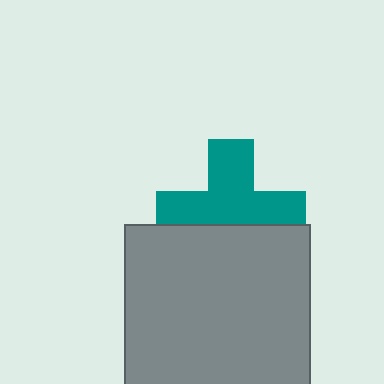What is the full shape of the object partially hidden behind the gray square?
The partially hidden object is a teal cross.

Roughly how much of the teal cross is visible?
About half of it is visible (roughly 63%).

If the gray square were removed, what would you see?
You would see the complete teal cross.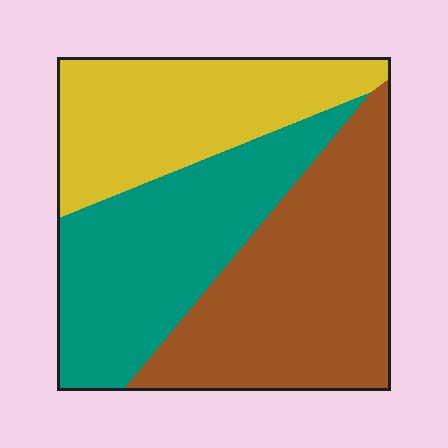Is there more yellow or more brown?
Brown.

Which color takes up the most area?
Brown, at roughly 40%.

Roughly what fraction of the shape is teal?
Teal takes up between a sixth and a third of the shape.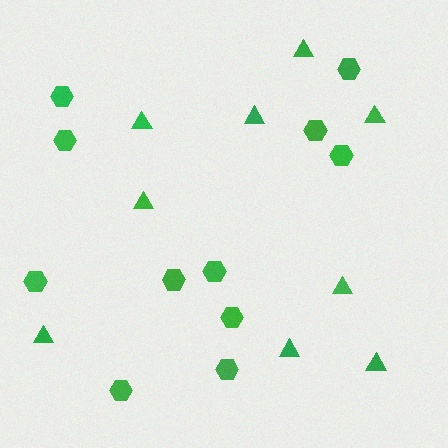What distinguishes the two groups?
There are 2 groups: one group of hexagons (11) and one group of triangles (9).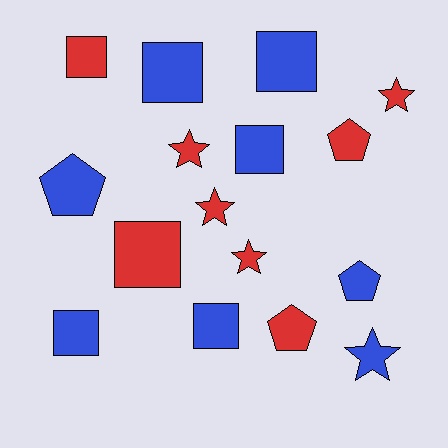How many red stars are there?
There are 4 red stars.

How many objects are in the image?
There are 16 objects.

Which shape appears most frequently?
Square, with 7 objects.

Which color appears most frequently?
Red, with 8 objects.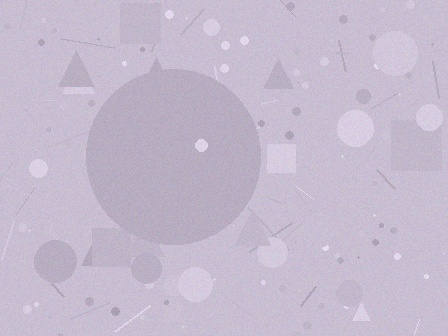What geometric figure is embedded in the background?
A circle is embedded in the background.